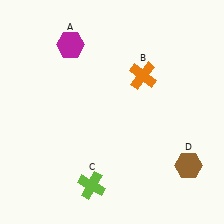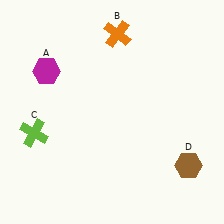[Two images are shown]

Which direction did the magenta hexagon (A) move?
The magenta hexagon (A) moved down.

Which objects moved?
The objects that moved are: the magenta hexagon (A), the orange cross (B), the lime cross (C).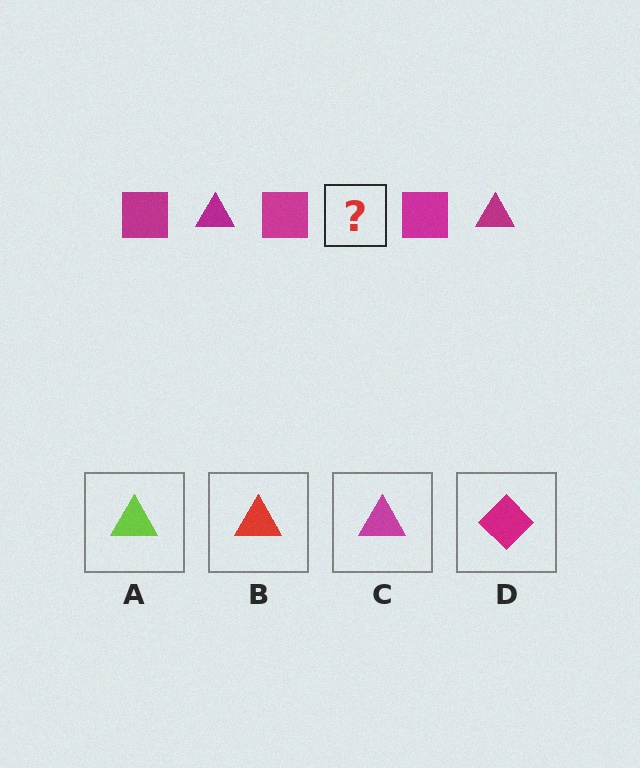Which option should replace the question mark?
Option C.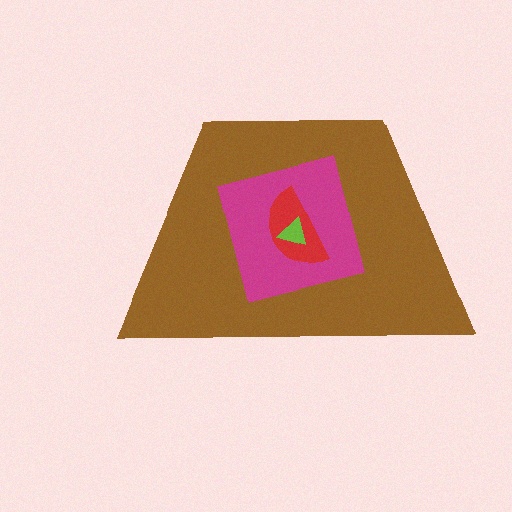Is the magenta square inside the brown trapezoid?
Yes.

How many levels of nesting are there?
4.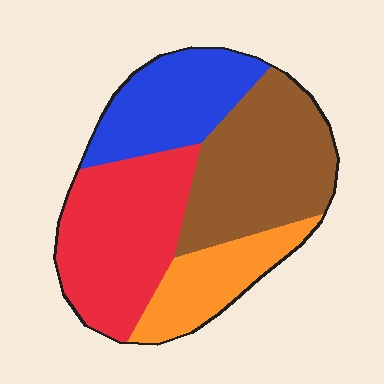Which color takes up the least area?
Orange, at roughly 15%.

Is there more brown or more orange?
Brown.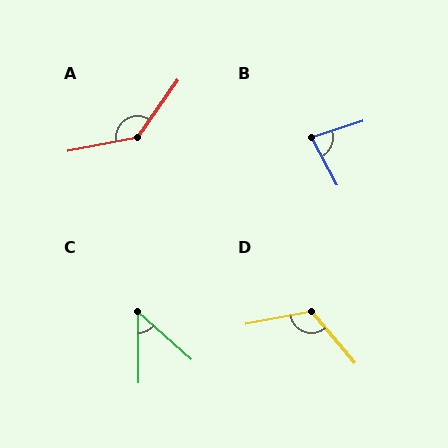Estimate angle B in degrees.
Approximately 80 degrees.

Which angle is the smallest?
C, at approximately 48 degrees.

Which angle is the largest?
A, at approximately 136 degrees.